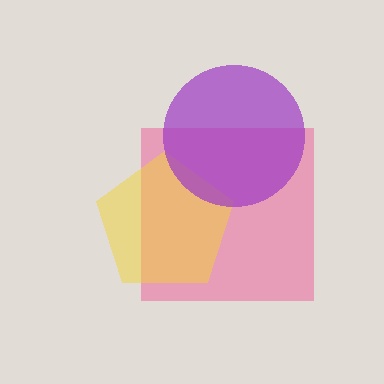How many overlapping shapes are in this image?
There are 3 overlapping shapes in the image.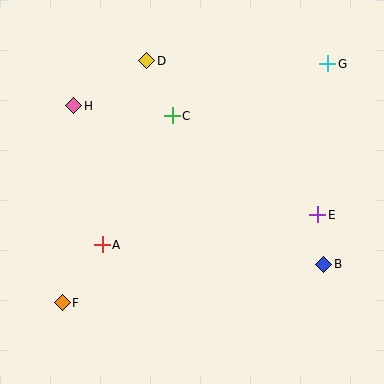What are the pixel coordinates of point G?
Point G is at (328, 64).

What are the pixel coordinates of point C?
Point C is at (172, 116).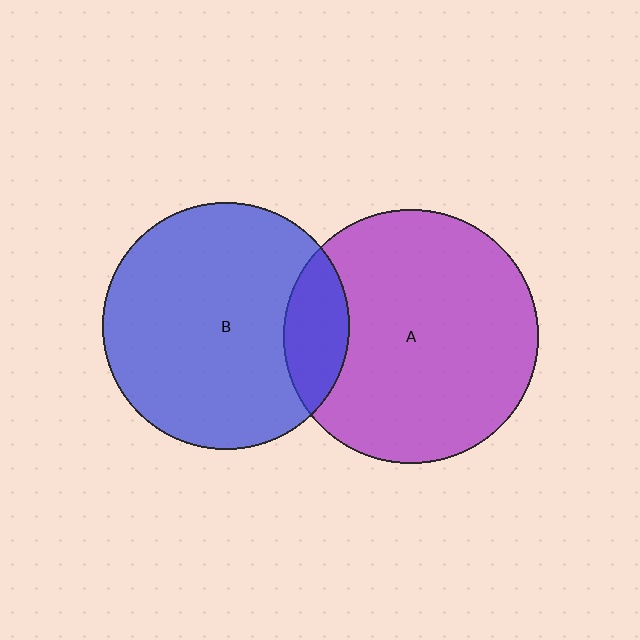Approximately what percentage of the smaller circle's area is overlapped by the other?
Approximately 15%.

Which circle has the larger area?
Circle A (purple).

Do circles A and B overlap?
Yes.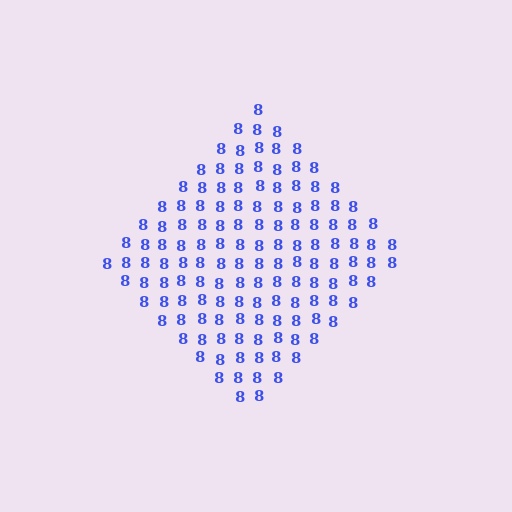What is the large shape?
The large shape is a diamond.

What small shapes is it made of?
It is made of small digit 8's.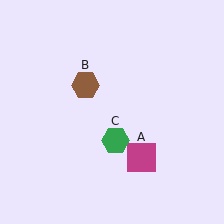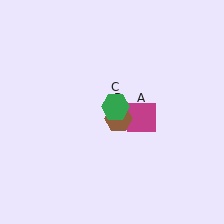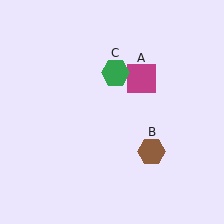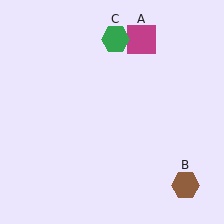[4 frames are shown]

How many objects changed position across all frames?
3 objects changed position: magenta square (object A), brown hexagon (object B), green hexagon (object C).